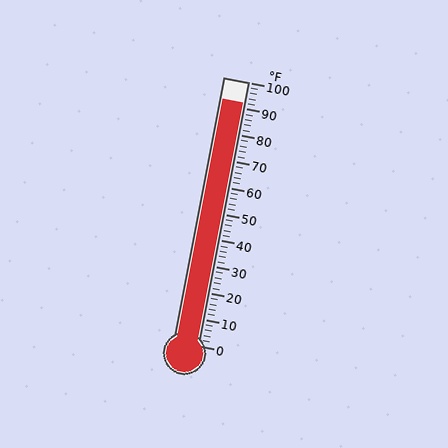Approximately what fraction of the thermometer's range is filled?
The thermometer is filled to approximately 90% of its range.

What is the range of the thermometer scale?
The thermometer scale ranges from 0°F to 100°F.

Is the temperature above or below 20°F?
The temperature is above 20°F.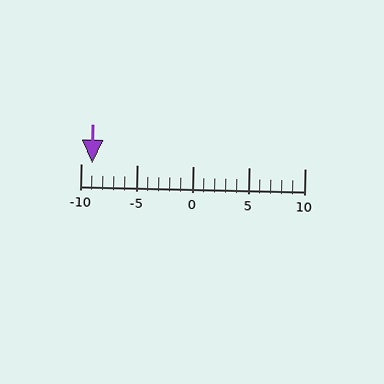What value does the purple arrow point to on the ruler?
The purple arrow points to approximately -9.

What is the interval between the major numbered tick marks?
The major tick marks are spaced 5 units apart.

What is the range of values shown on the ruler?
The ruler shows values from -10 to 10.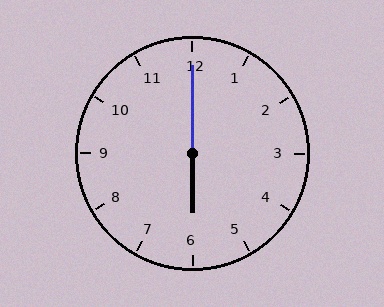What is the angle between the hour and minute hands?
Approximately 180 degrees.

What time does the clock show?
6:00.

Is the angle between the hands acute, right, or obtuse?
It is obtuse.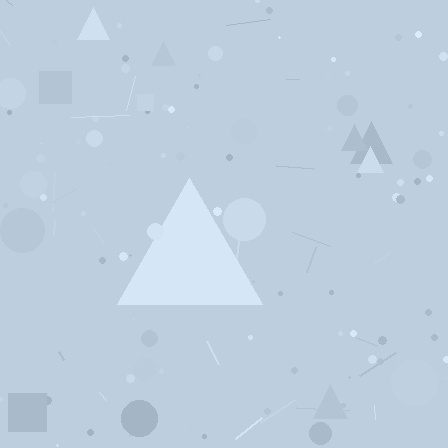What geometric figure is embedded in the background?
A triangle is embedded in the background.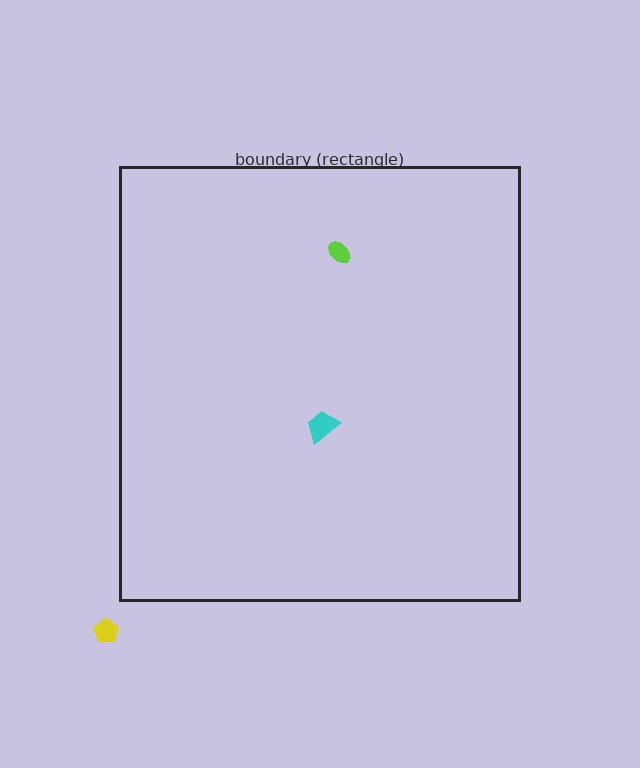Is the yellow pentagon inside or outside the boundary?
Outside.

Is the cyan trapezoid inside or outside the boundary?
Inside.